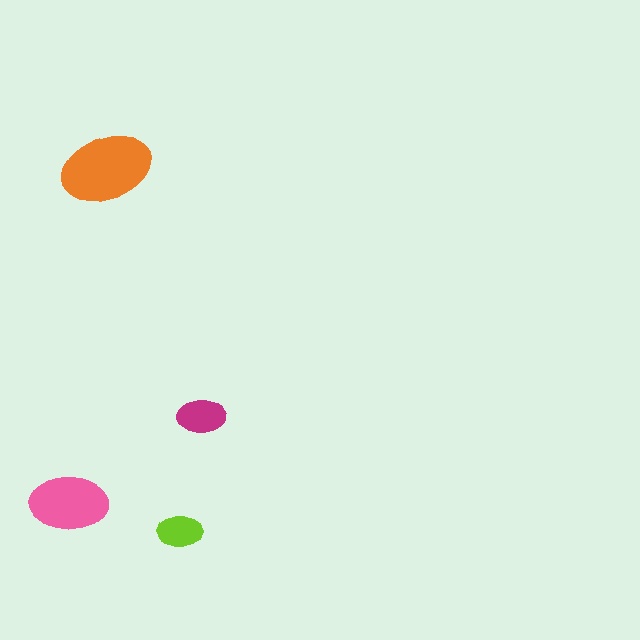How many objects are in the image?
There are 4 objects in the image.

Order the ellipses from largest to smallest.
the orange one, the pink one, the magenta one, the lime one.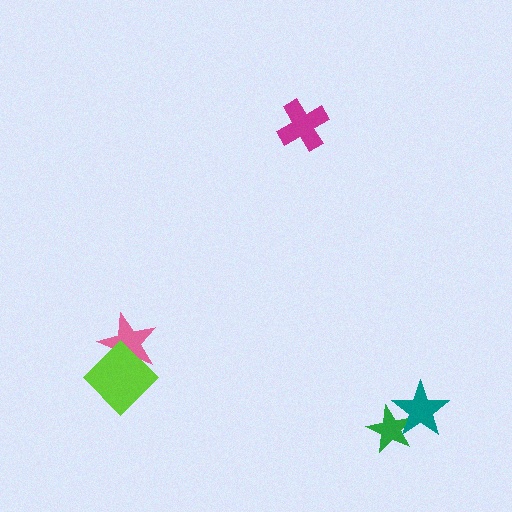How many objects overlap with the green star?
1 object overlaps with the green star.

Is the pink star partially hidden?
Yes, it is partially covered by another shape.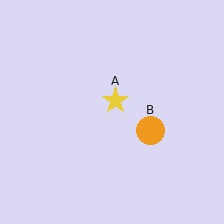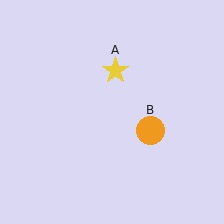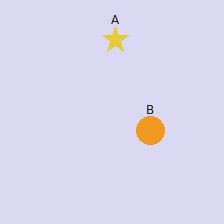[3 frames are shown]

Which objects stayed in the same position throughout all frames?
Orange circle (object B) remained stationary.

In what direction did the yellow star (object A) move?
The yellow star (object A) moved up.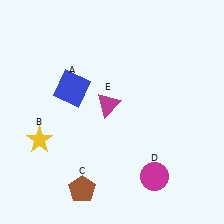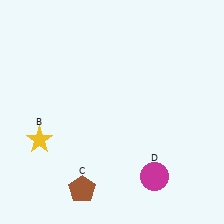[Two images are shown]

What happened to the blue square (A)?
The blue square (A) was removed in Image 2. It was in the top-left area of Image 1.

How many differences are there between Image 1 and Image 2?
There are 2 differences between the two images.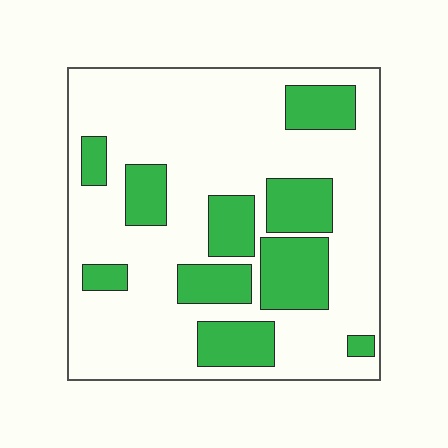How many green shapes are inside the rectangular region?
10.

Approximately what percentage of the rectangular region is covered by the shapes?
Approximately 30%.